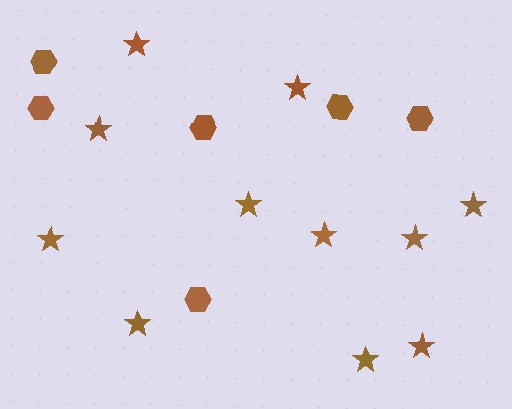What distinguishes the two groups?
There are 2 groups: one group of hexagons (6) and one group of stars (11).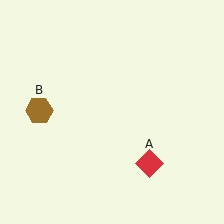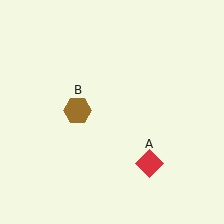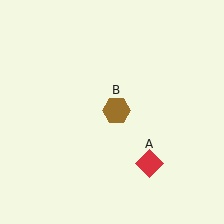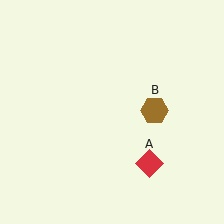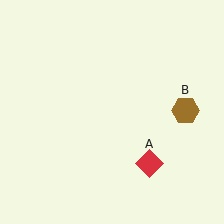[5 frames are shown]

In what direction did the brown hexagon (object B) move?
The brown hexagon (object B) moved right.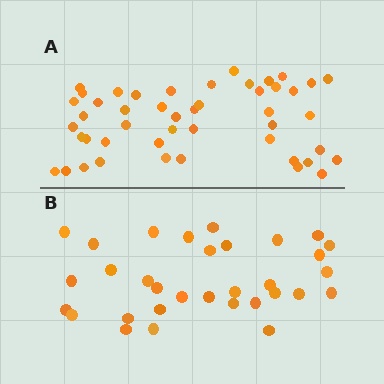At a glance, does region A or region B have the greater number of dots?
Region A (the top region) has more dots.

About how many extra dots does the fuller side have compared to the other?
Region A has approximately 15 more dots than region B.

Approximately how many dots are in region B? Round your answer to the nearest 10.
About 30 dots. (The exact count is 32, which rounds to 30.)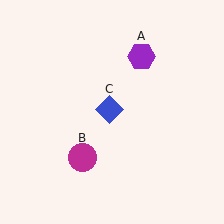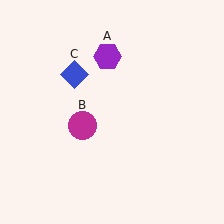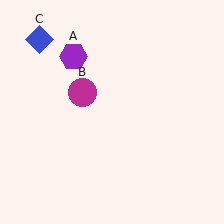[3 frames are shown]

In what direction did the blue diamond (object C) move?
The blue diamond (object C) moved up and to the left.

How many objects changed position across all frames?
3 objects changed position: purple hexagon (object A), magenta circle (object B), blue diamond (object C).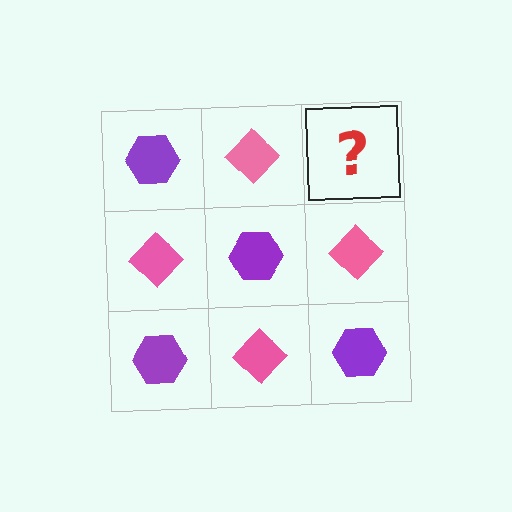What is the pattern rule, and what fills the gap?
The rule is that it alternates purple hexagon and pink diamond in a checkerboard pattern. The gap should be filled with a purple hexagon.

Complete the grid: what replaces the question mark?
The question mark should be replaced with a purple hexagon.